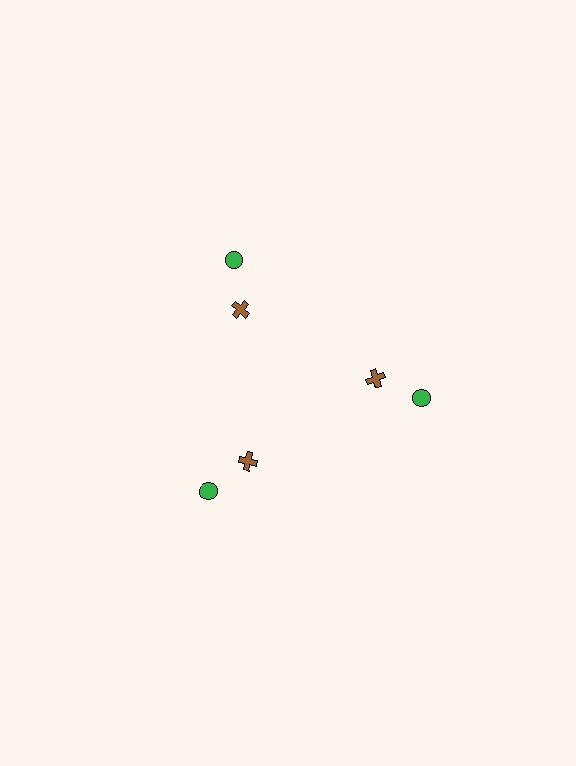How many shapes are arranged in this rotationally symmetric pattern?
There are 6 shapes, arranged in 3 groups of 2.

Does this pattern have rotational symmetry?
Yes, this pattern has 3-fold rotational symmetry. It looks the same after rotating 120 degrees around the center.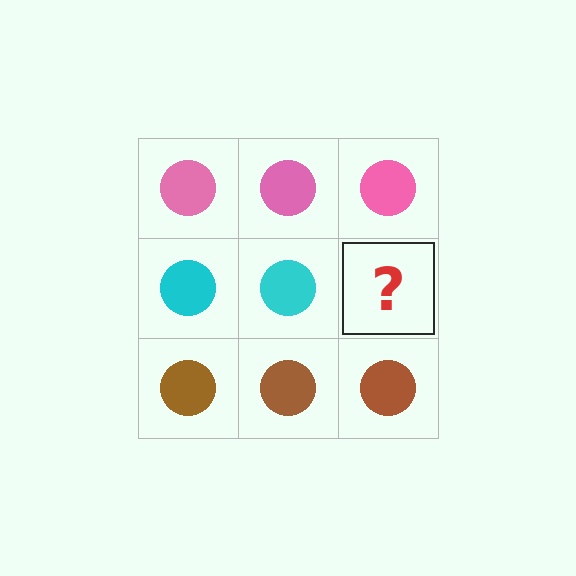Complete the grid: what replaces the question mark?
The question mark should be replaced with a cyan circle.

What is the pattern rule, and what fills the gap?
The rule is that each row has a consistent color. The gap should be filled with a cyan circle.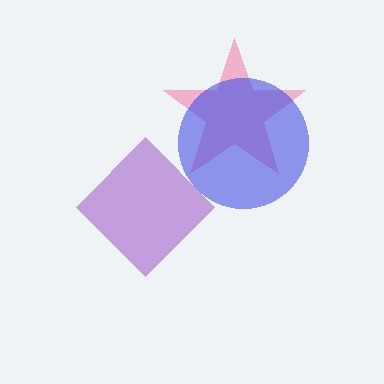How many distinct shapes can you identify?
There are 3 distinct shapes: a pink star, a purple diamond, a blue circle.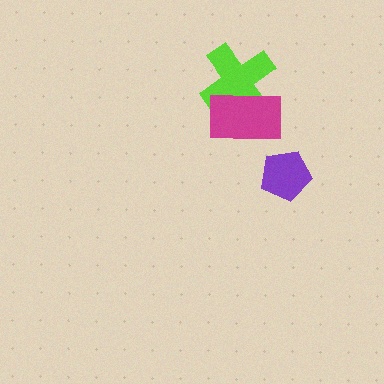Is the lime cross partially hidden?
Yes, it is partially covered by another shape.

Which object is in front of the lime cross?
The magenta rectangle is in front of the lime cross.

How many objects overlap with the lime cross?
1 object overlaps with the lime cross.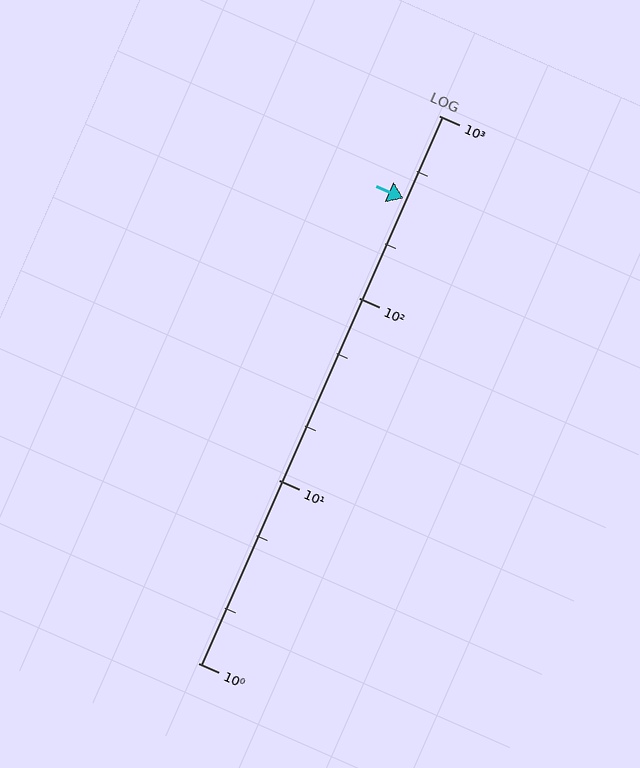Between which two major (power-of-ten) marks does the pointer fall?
The pointer is between 100 and 1000.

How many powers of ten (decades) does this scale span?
The scale spans 3 decades, from 1 to 1000.